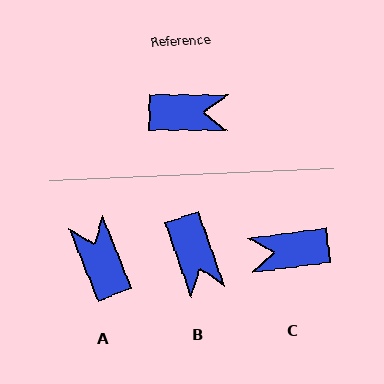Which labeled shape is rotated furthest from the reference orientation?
C, about 172 degrees away.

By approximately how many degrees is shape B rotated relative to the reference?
Approximately 71 degrees clockwise.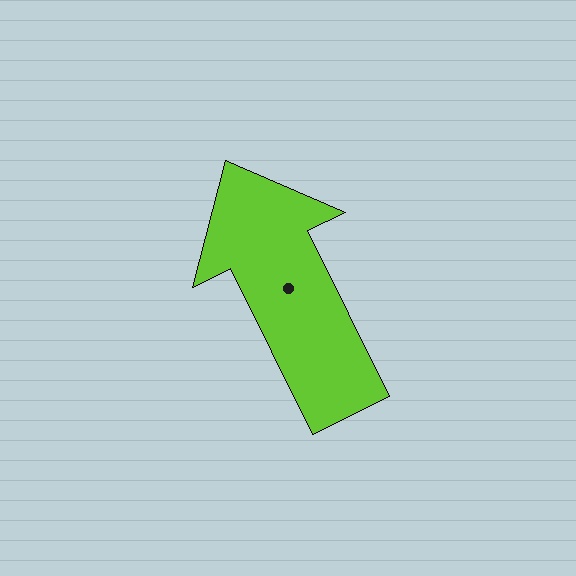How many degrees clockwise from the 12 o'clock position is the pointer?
Approximately 334 degrees.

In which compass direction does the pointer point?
Northwest.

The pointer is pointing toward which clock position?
Roughly 11 o'clock.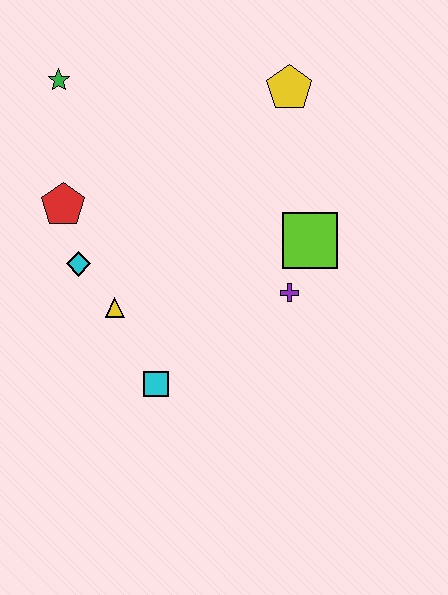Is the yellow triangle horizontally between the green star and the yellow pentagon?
Yes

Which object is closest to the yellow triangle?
The cyan diamond is closest to the yellow triangle.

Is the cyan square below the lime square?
Yes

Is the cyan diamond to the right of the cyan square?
No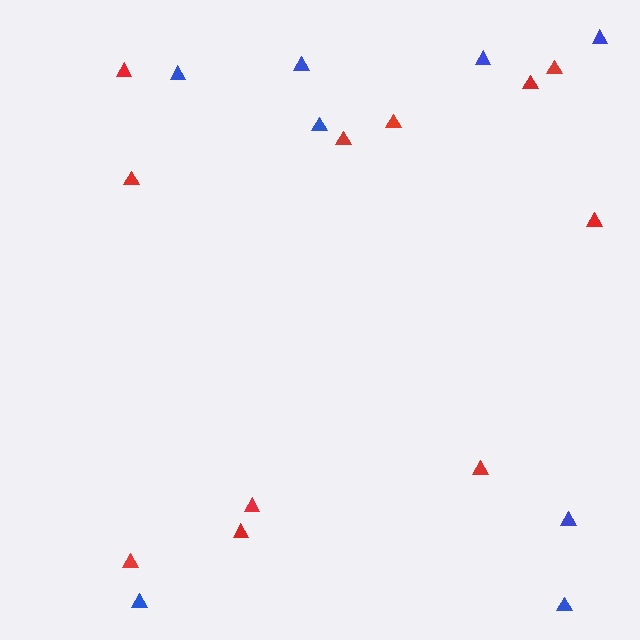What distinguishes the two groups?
There are 2 groups: one group of red triangles (11) and one group of blue triangles (8).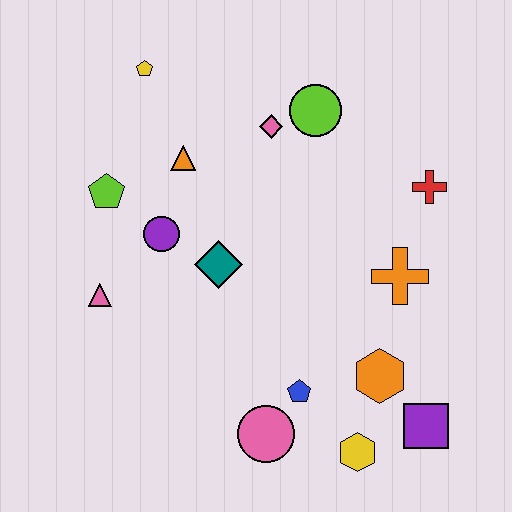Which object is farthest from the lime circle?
The yellow hexagon is farthest from the lime circle.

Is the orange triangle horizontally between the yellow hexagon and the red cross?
No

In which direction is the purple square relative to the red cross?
The purple square is below the red cross.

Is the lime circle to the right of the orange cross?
No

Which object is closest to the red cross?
The orange cross is closest to the red cross.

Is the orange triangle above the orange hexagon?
Yes